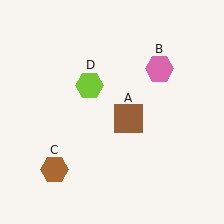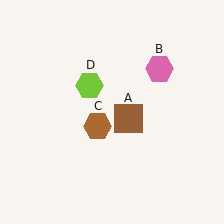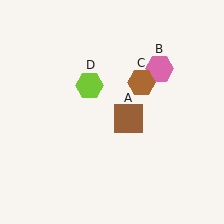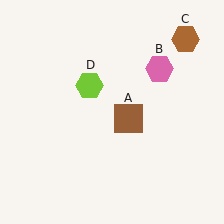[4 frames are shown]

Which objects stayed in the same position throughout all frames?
Brown square (object A) and pink hexagon (object B) and lime hexagon (object D) remained stationary.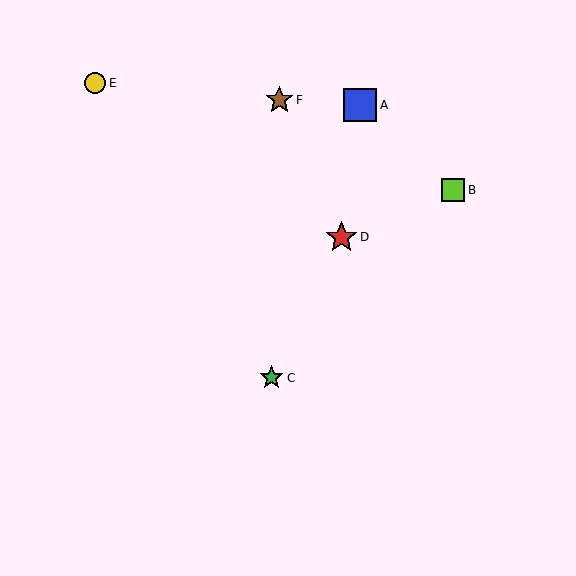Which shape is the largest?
The blue square (labeled A) is the largest.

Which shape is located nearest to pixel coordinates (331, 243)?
The red star (labeled D) at (341, 237) is nearest to that location.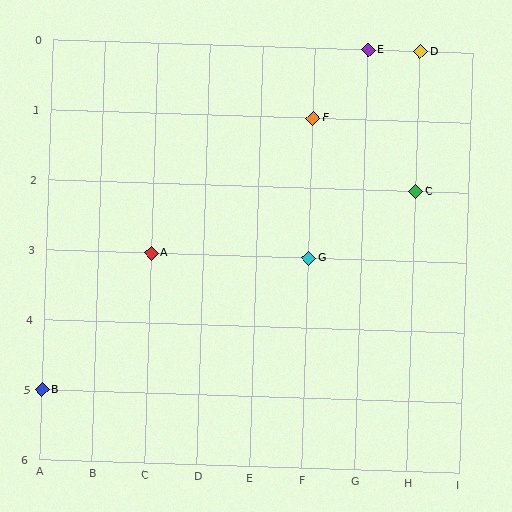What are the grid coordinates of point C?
Point C is at grid coordinates (H, 2).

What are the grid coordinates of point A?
Point A is at grid coordinates (C, 3).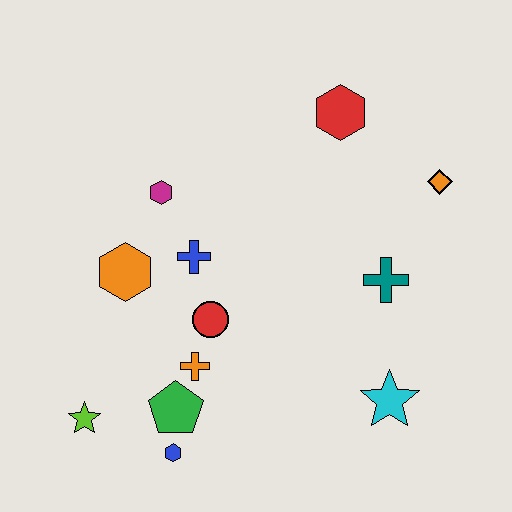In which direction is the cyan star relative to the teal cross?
The cyan star is below the teal cross.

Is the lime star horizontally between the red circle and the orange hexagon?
No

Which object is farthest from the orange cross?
The orange diamond is farthest from the orange cross.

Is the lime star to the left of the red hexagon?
Yes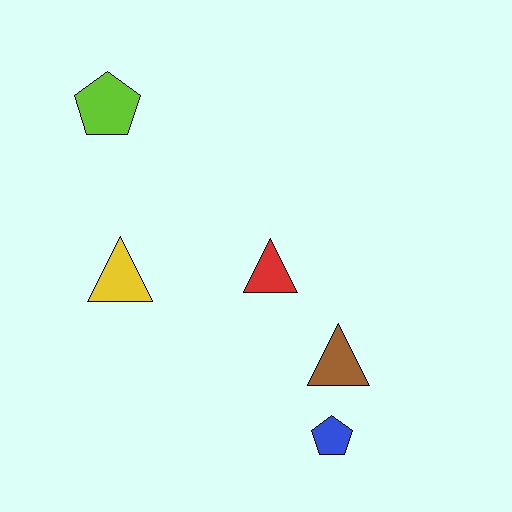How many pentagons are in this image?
There are 2 pentagons.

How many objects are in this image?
There are 5 objects.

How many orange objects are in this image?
There are no orange objects.